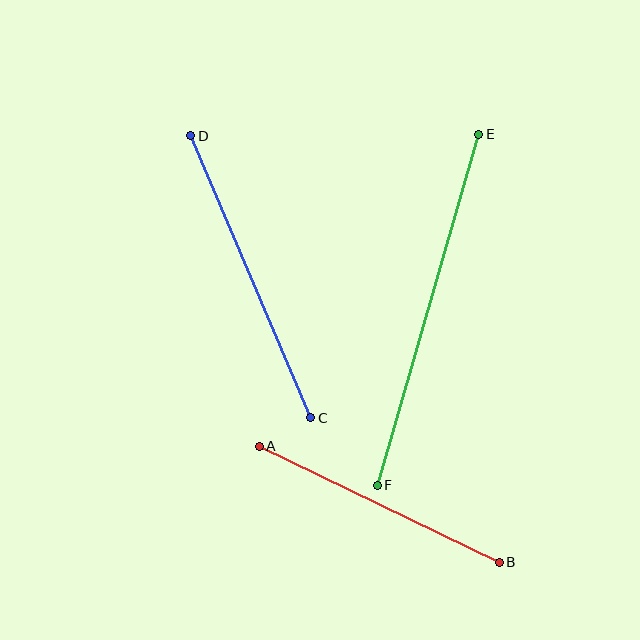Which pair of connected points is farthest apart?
Points E and F are farthest apart.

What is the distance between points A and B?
The distance is approximately 267 pixels.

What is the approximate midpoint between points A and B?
The midpoint is at approximately (379, 504) pixels.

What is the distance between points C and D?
The distance is approximately 306 pixels.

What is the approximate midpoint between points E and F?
The midpoint is at approximately (428, 310) pixels.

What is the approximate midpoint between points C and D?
The midpoint is at approximately (251, 277) pixels.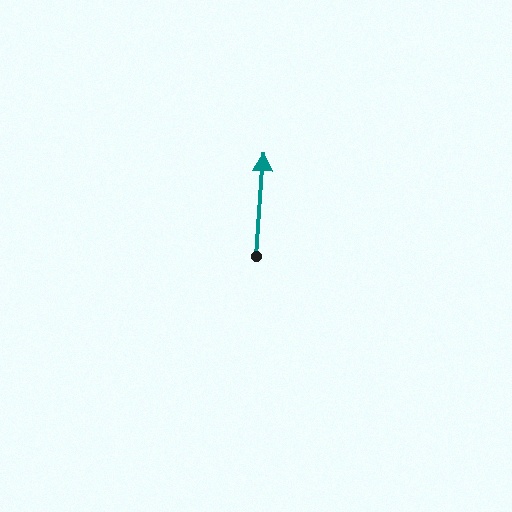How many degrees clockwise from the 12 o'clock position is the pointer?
Approximately 4 degrees.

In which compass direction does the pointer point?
North.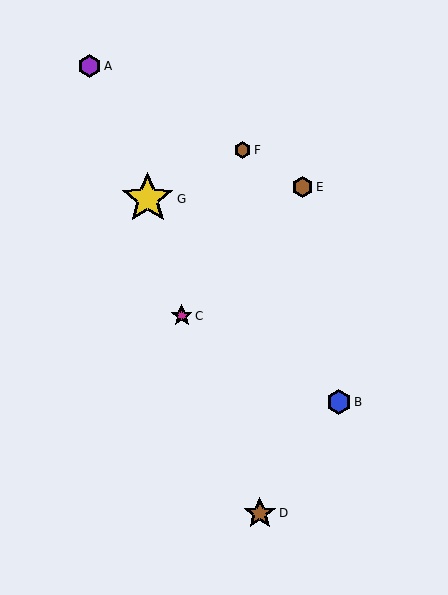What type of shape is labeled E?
Shape E is a brown hexagon.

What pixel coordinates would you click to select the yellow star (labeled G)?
Click at (148, 199) to select the yellow star G.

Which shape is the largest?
The yellow star (labeled G) is the largest.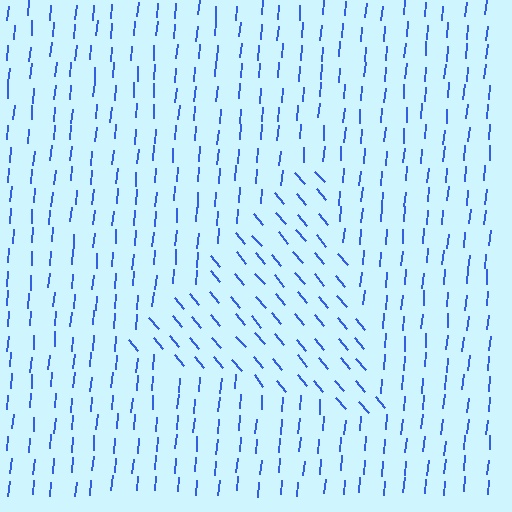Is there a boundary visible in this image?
Yes, there is a texture boundary formed by a change in line orientation.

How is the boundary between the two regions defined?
The boundary is defined purely by a change in line orientation (approximately 45 degrees difference). All lines are the same color and thickness.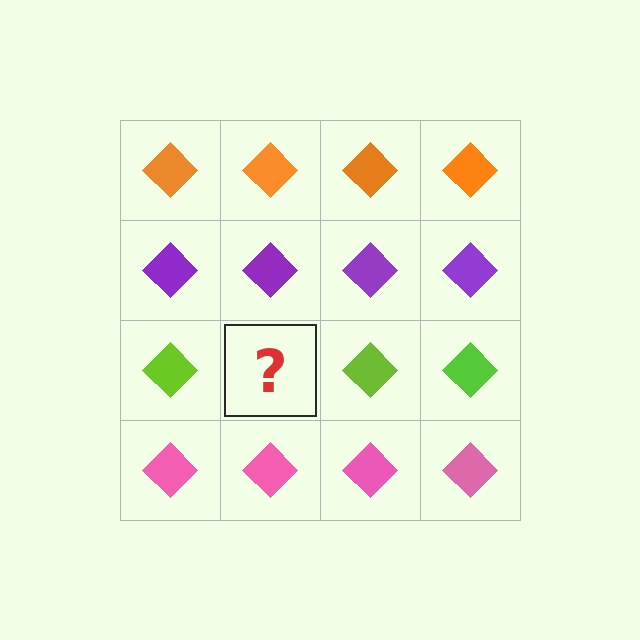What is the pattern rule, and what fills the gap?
The rule is that each row has a consistent color. The gap should be filled with a lime diamond.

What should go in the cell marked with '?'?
The missing cell should contain a lime diamond.